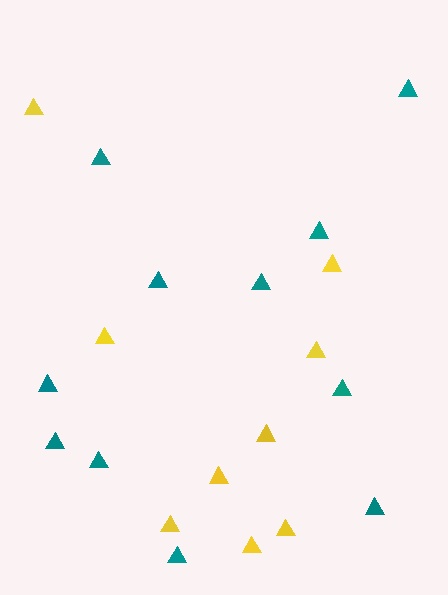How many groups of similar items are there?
There are 2 groups: one group of teal triangles (11) and one group of yellow triangles (9).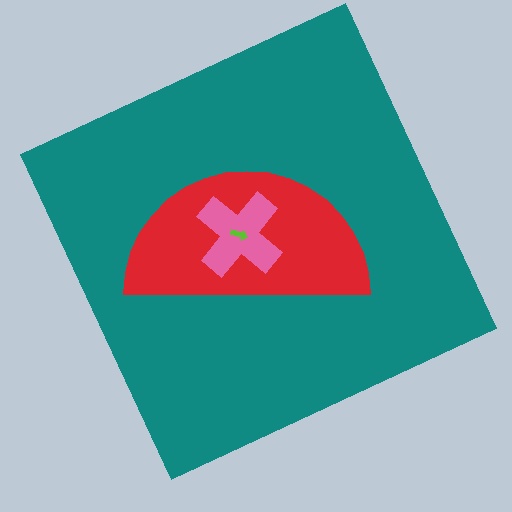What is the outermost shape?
The teal square.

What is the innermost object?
The lime arrow.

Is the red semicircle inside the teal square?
Yes.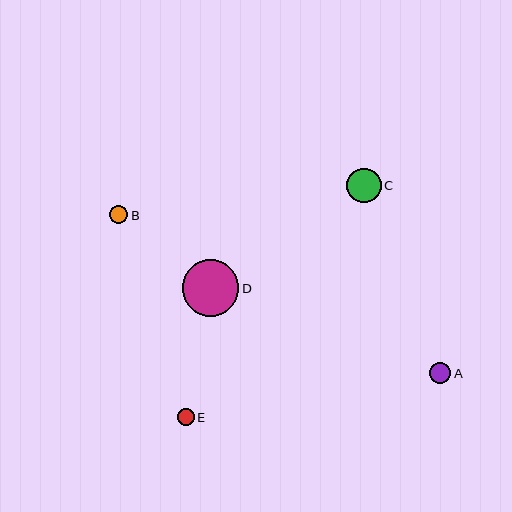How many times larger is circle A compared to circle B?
Circle A is approximately 1.1 times the size of circle B.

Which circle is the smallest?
Circle E is the smallest with a size of approximately 17 pixels.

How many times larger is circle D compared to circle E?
Circle D is approximately 3.3 times the size of circle E.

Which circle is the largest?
Circle D is the largest with a size of approximately 57 pixels.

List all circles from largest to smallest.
From largest to smallest: D, C, A, B, E.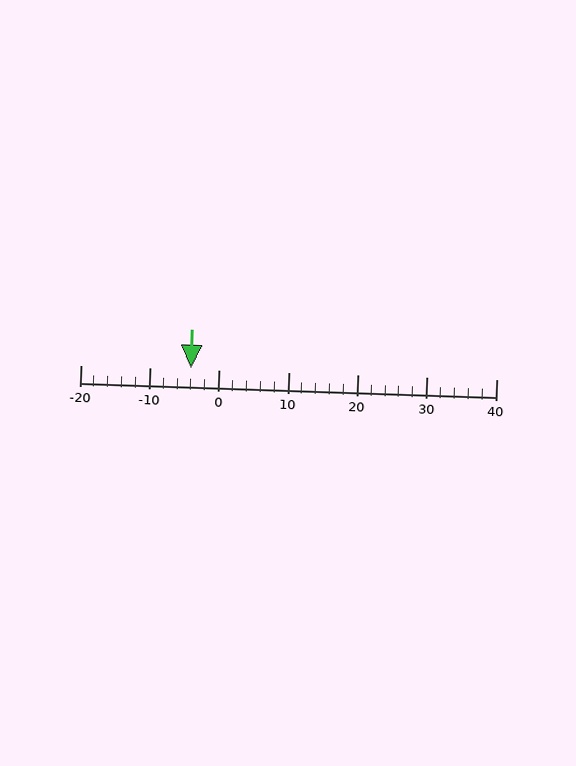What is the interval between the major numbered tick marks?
The major tick marks are spaced 10 units apart.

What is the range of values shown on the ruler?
The ruler shows values from -20 to 40.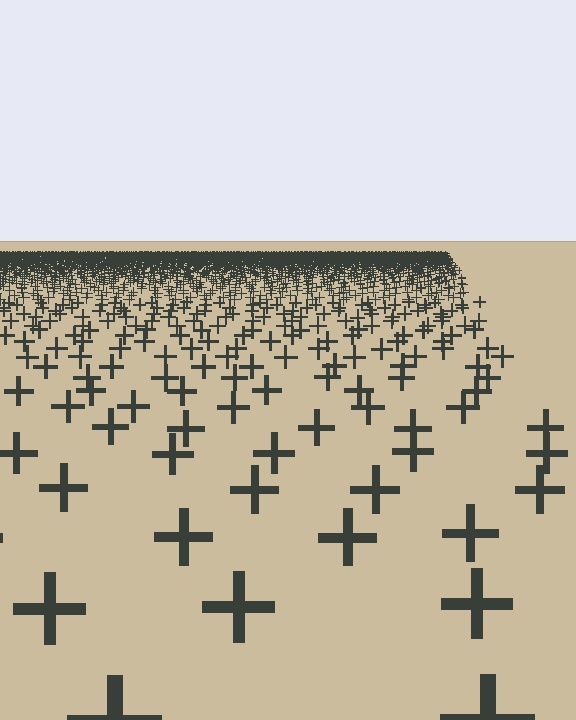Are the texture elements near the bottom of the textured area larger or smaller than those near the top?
Larger. Near the bottom, elements are closer to the viewer and appear at a bigger on-screen size.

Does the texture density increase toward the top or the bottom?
Density increases toward the top.